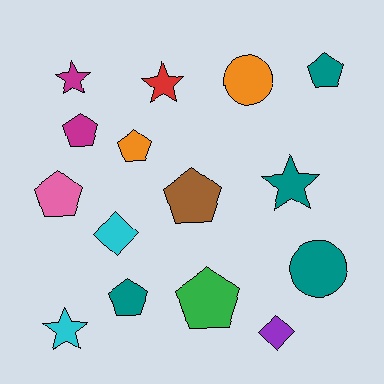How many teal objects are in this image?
There are 4 teal objects.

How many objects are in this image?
There are 15 objects.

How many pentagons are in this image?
There are 7 pentagons.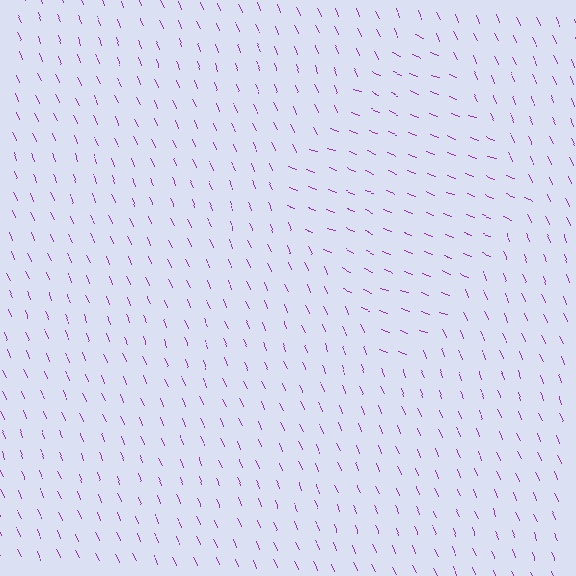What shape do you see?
I see a diamond.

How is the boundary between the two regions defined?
The boundary is defined purely by a change in line orientation (approximately 45 degrees difference). All lines are the same color and thickness.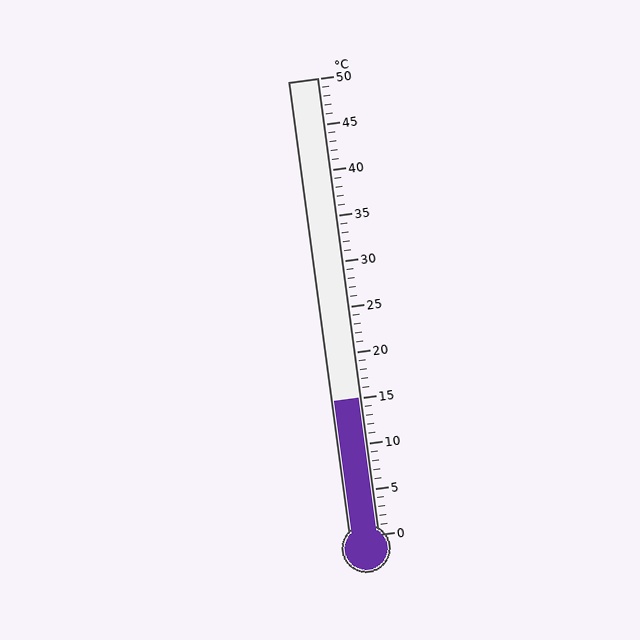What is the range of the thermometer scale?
The thermometer scale ranges from 0°C to 50°C.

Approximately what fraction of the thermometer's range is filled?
The thermometer is filled to approximately 30% of its range.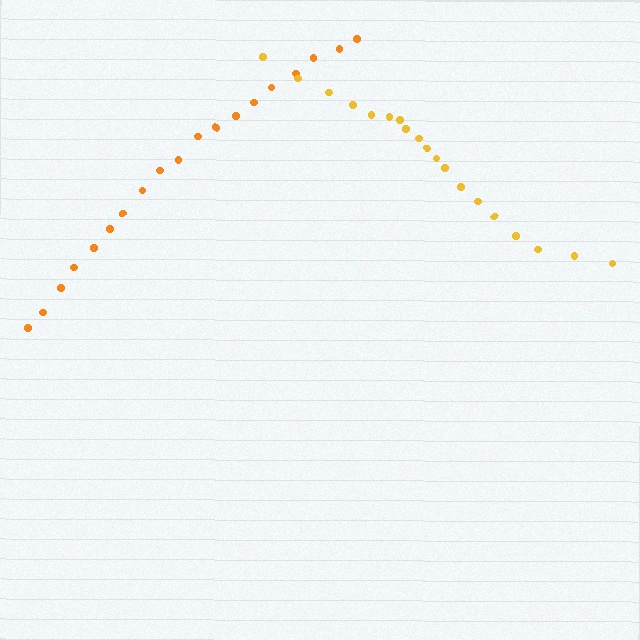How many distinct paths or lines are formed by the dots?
There are 2 distinct paths.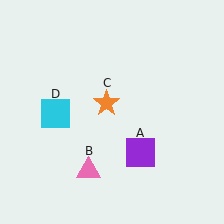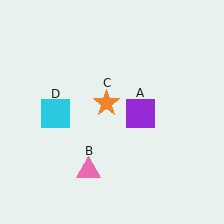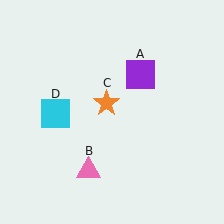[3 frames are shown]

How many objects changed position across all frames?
1 object changed position: purple square (object A).